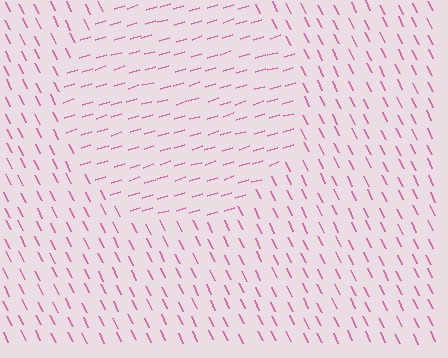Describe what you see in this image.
The image is filled with small pink line segments. A circle region in the image has lines oriented differently from the surrounding lines, creating a visible texture boundary.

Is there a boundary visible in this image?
Yes, there is a texture boundary formed by a change in line orientation.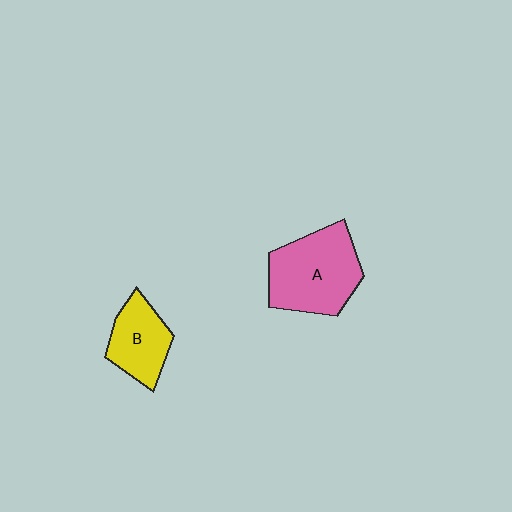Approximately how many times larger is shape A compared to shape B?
Approximately 1.6 times.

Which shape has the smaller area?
Shape B (yellow).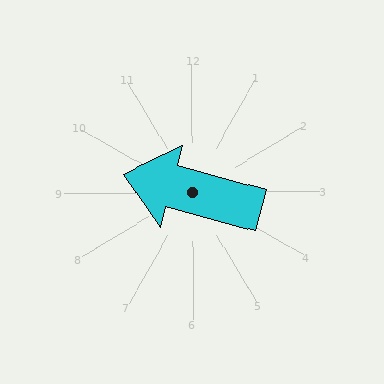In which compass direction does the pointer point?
West.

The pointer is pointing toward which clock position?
Roughly 10 o'clock.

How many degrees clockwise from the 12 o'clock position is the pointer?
Approximately 285 degrees.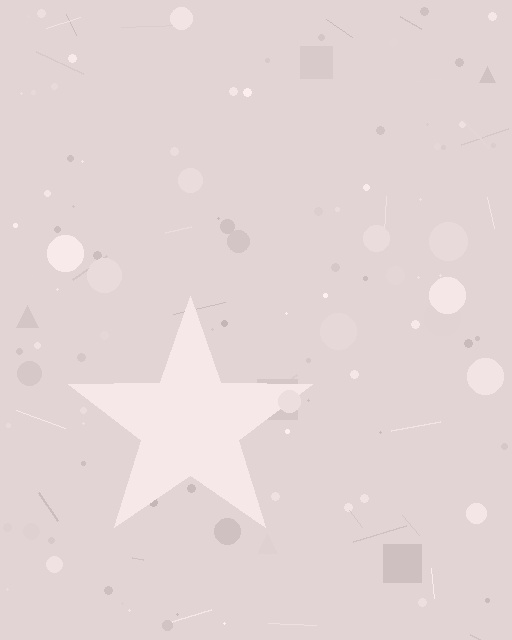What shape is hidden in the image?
A star is hidden in the image.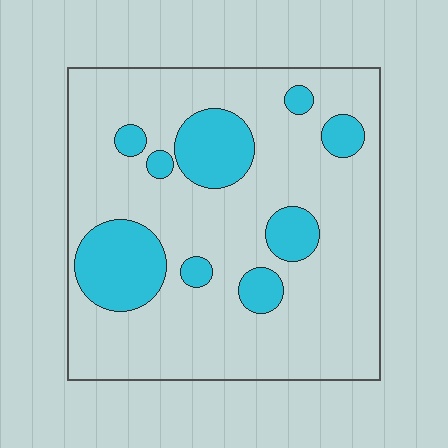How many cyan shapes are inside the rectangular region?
9.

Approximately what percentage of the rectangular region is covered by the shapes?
Approximately 20%.